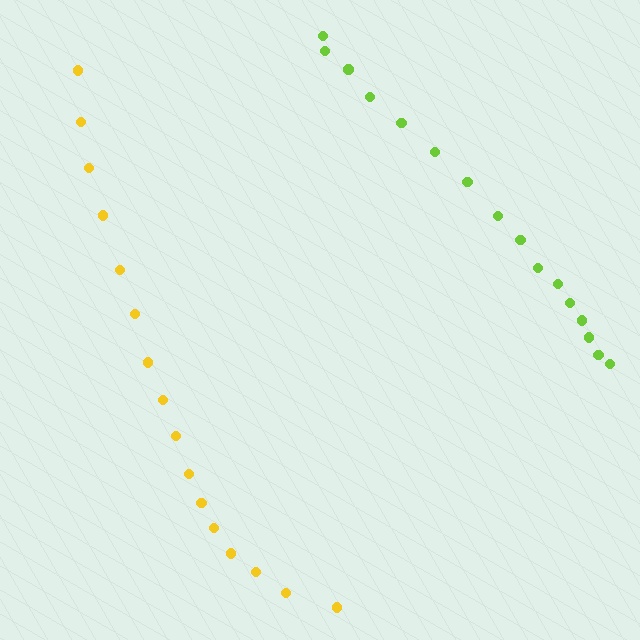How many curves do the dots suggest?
There are 2 distinct paths.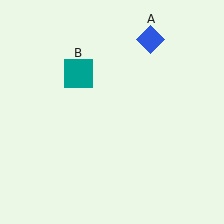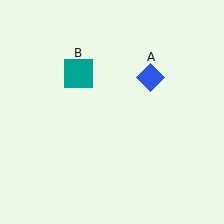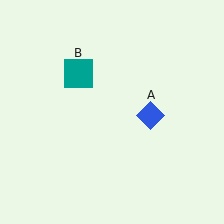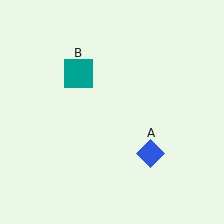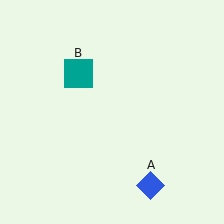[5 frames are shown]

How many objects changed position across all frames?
1 object changed position: blue diamond (object A).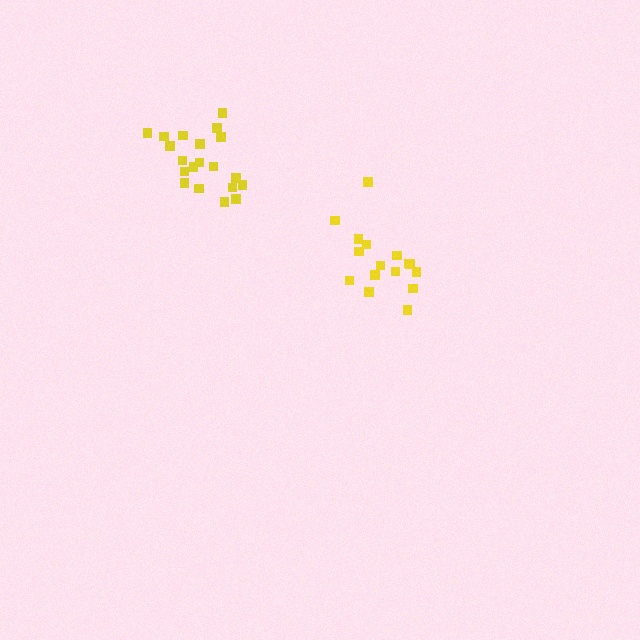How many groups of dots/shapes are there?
There are 2 groups.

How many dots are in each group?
Group 1: 20 dots, Group 2: 17 dots (37 total).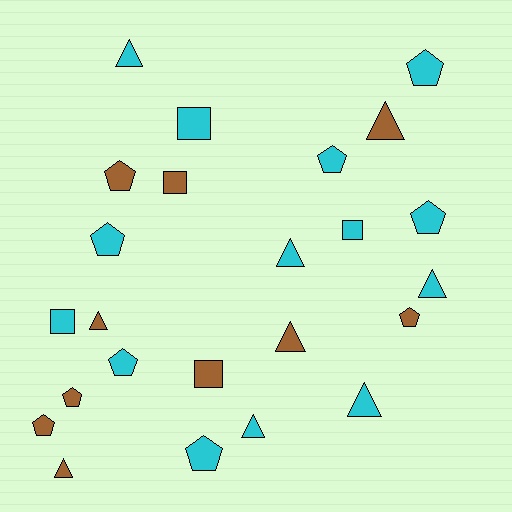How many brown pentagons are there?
There are 4 brown pentagons.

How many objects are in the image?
There are 24 objects.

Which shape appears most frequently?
Pentagon, with 10 objects.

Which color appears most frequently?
Cyan, with 14 objects.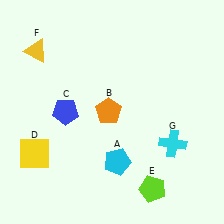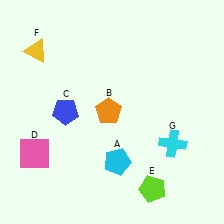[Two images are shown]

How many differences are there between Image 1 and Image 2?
There is 1 difference between the two images.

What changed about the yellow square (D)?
In Image 1, D is yellow. In Image 2, it changed to pink.